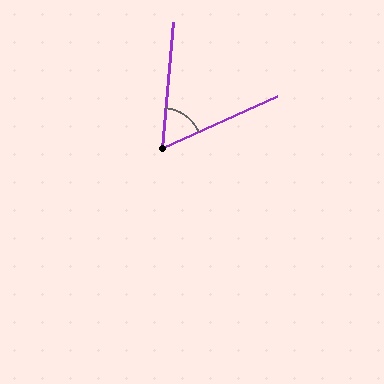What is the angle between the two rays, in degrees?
Approximately 60 degrees.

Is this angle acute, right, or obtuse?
It is acute.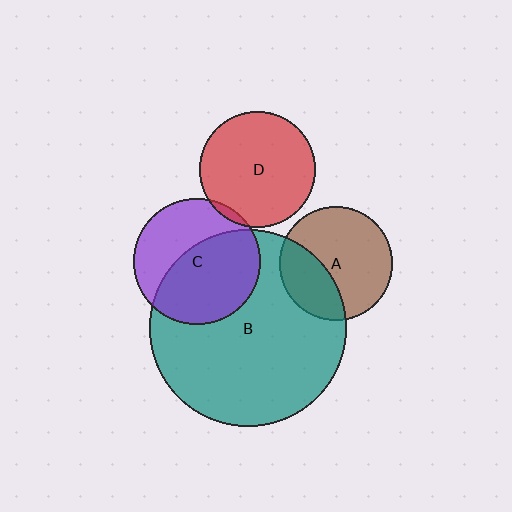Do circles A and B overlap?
Yes.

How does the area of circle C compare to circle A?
Approximately 1.2 times.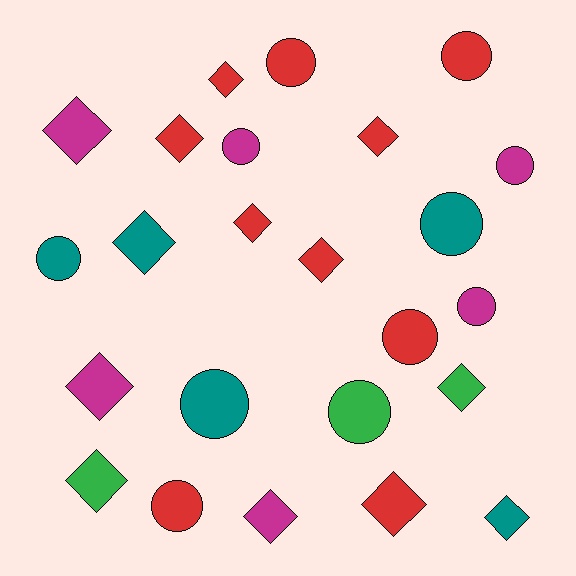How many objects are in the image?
There are 24 objects.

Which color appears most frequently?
Red, with 10 objects.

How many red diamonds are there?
There are 6 red diamonds.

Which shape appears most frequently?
Diamond, with 13 objects.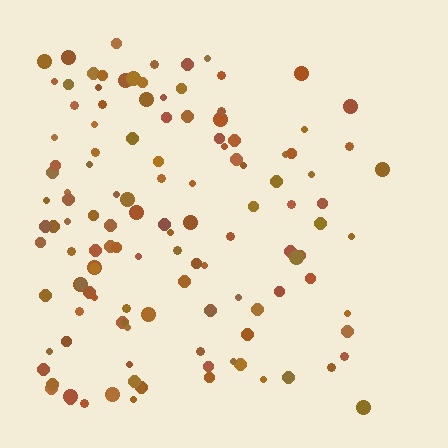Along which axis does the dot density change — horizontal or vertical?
Horizontal.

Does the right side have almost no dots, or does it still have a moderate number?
Still a moderate number, just noticeably fewer than the left.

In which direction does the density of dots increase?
From right to left, with the left side densest.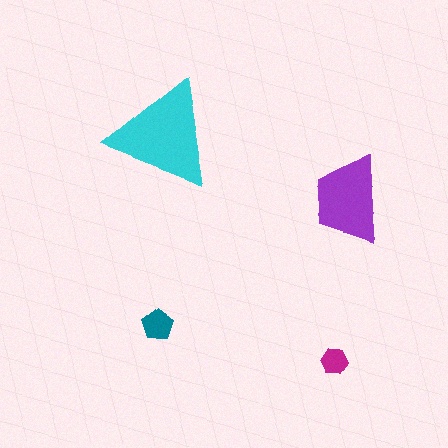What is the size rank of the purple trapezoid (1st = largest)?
2nd.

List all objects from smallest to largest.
The magenta hexagon, the teal pentagon, the purple trapezoid, the cyan triangle.